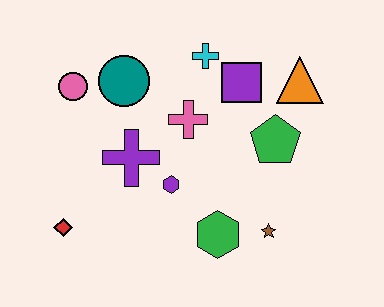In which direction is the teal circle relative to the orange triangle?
The teal circle is to the left of the orange triangle.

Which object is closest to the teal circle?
The pink circle is closest to the teal circle.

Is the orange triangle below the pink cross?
No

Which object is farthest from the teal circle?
The brown star is farthest from the teal circle.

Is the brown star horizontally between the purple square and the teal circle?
No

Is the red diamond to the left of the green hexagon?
Yes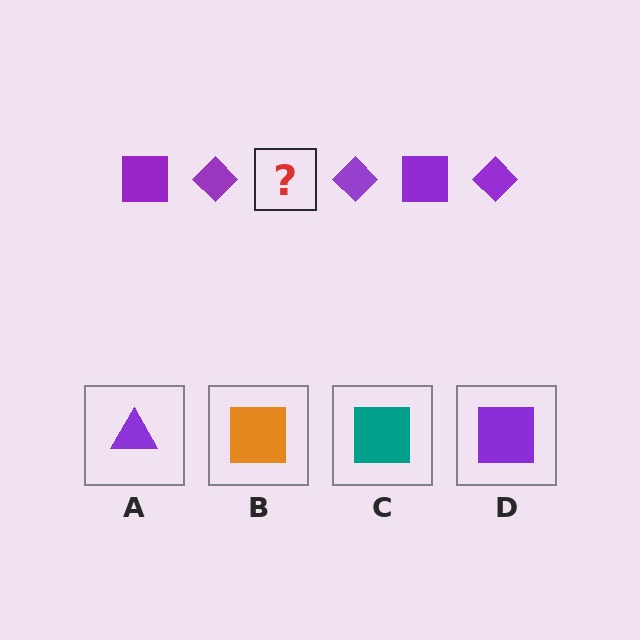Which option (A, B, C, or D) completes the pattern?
D.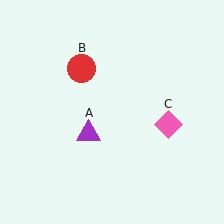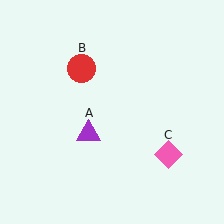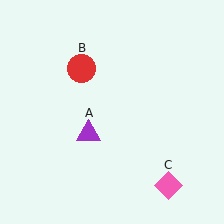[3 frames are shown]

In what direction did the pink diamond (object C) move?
The pink diamond (object C) moved down.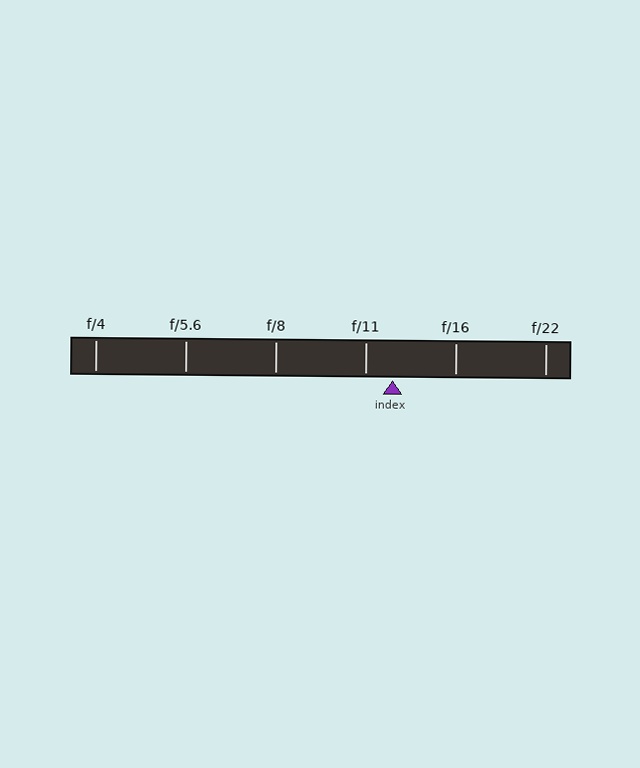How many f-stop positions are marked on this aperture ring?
There are 6 f-stop positions marked.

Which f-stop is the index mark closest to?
The index mark is closest to f/11.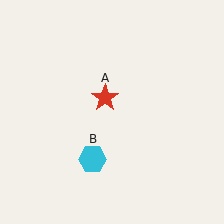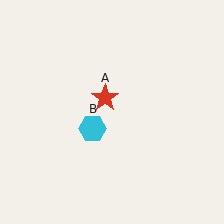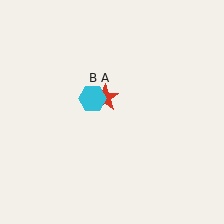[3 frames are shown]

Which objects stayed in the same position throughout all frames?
Red star (object A) remained stationary.